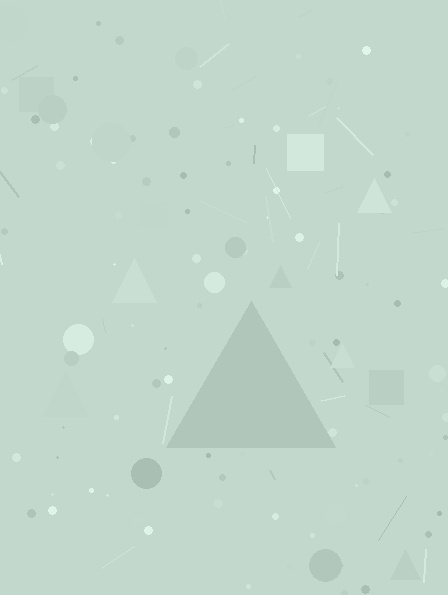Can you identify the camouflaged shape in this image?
The camouflaged shape is a triangle.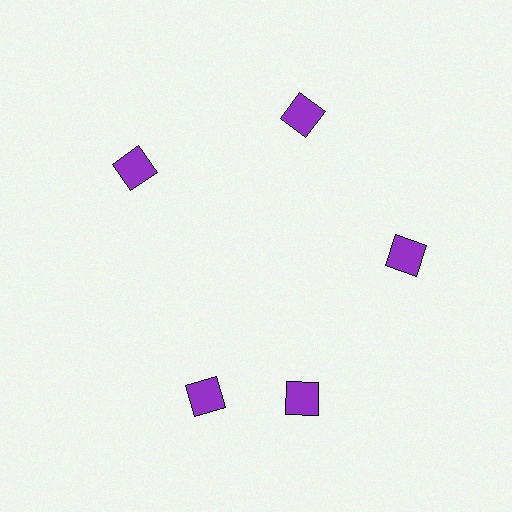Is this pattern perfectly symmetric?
No. The 5 purple diamonds are arranged in a ring, but one element near the 8 o'clock position is rotated out of alignment along the ring, breaking the 5-fold rotational symmetry.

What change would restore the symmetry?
The symmetry would be restored by rotating it back into even spacing with its neighbors so that all 5 diamonds sit at equal angles and equal distance from the center.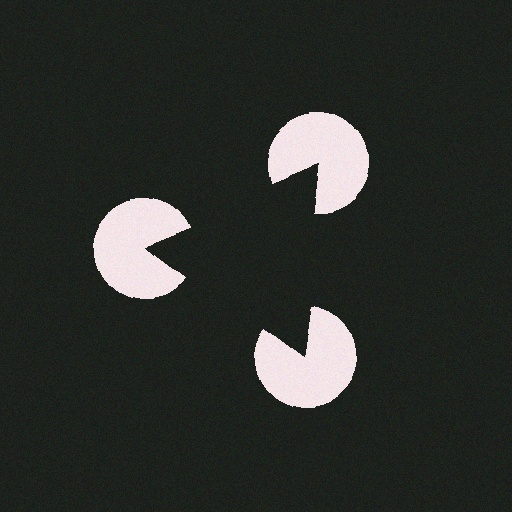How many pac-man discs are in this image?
There are 3 — one at each vertex of the illusory triangle.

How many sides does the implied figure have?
3 sides.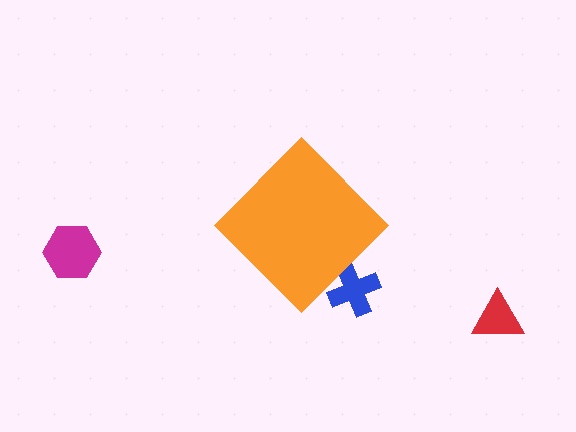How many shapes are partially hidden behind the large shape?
1 shape is partially hidden.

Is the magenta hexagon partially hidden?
No, the magenta hexagon is fully visible.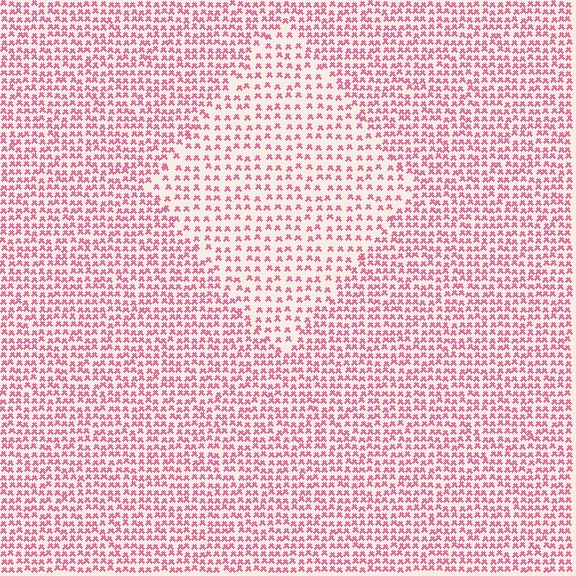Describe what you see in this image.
The image contains small pink elements arranged at two different densities. A diamond-shaped region is visible where the elements are less densely packed than the surrounding area.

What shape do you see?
I see a diamond.